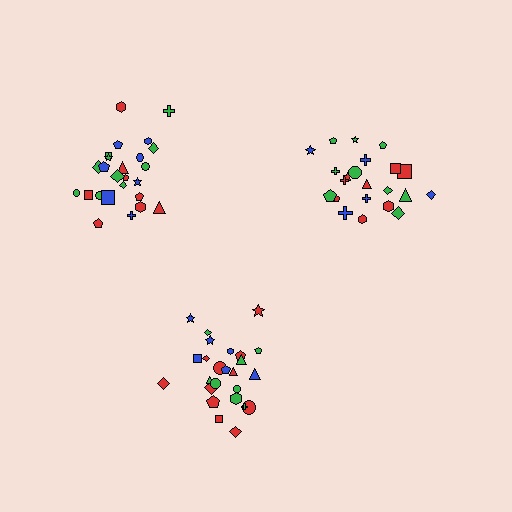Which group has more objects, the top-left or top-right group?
The top-left group.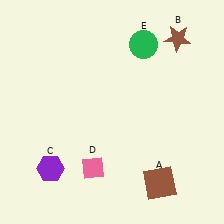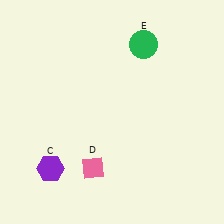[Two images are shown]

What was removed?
The brown square (A), the brown star (B) were removed in Image 2.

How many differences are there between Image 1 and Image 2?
There are 2 differences between the two images.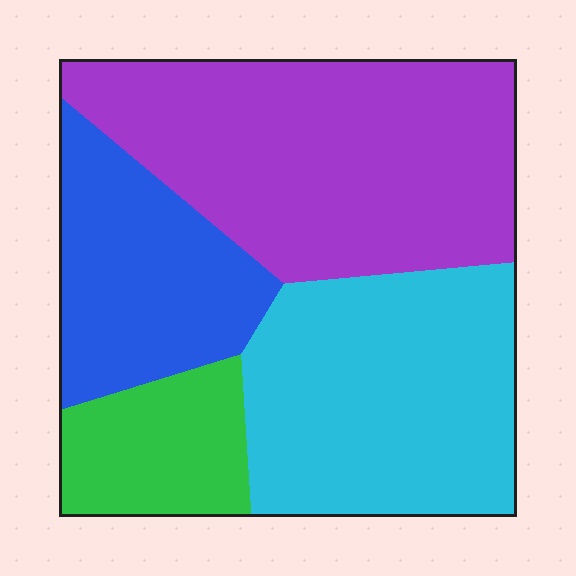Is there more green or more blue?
Blue.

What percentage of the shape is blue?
Blue takes up about one fifth (1/5) of the shape.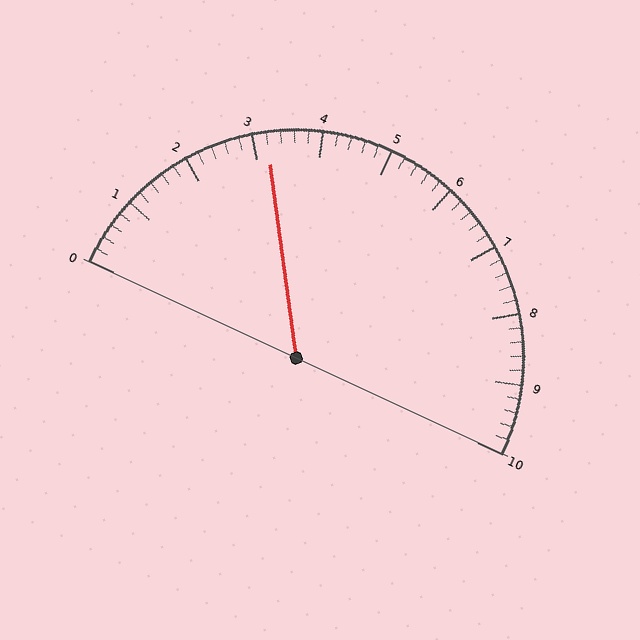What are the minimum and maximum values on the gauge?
The gauge ranges from 0 to 10.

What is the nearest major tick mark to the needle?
The nearest major tick mark is 3.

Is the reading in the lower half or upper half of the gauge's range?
The reading is in the lower half of the range (0 to 10).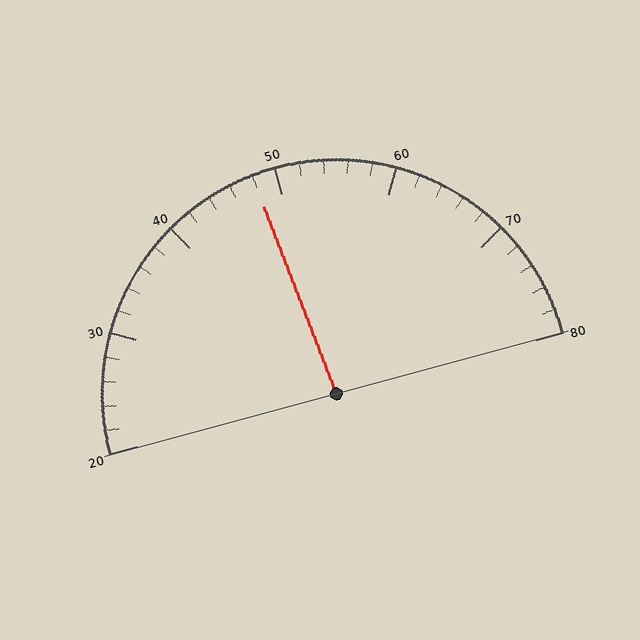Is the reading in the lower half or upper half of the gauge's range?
The reading is in the lower half of the range (20 to 80).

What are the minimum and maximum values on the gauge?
The gauge ranges from 20 to 80.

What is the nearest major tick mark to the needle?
The nearest major tick mark is 50.